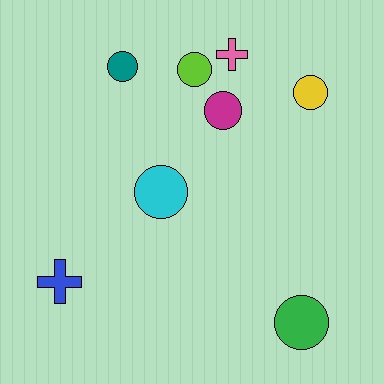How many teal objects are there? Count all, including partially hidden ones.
There is 1 teal object.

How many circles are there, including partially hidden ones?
There are 6 circles.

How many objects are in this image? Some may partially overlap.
There are 8 objects.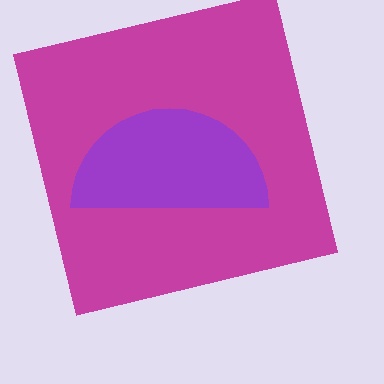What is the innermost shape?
The purple semicircle.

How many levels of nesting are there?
2.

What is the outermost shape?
The magenta square.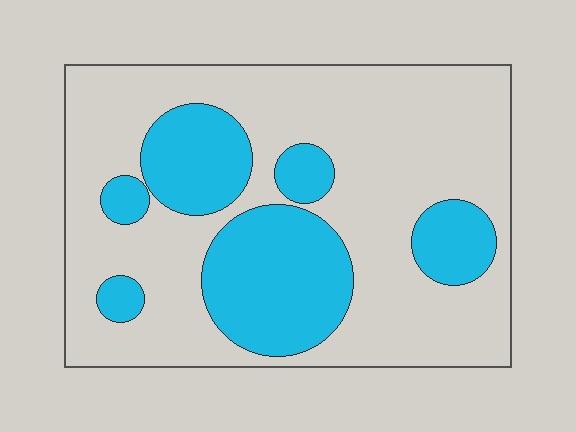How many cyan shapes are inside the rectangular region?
6.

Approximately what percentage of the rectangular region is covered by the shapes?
Approximately 30%.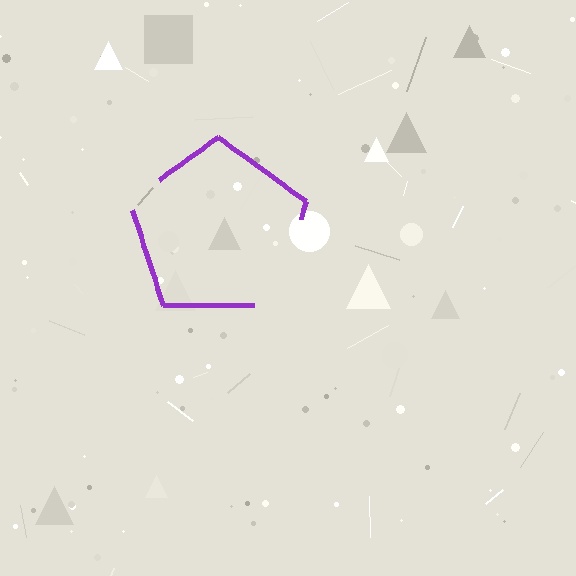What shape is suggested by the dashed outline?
The dashed outline suggests a pentagon.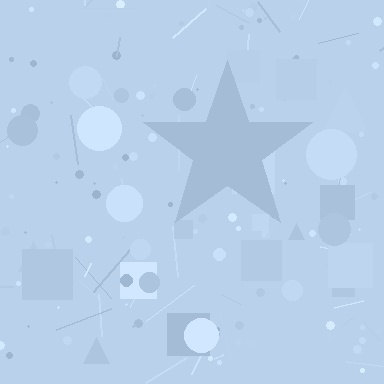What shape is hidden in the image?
A star is hidden in the image.